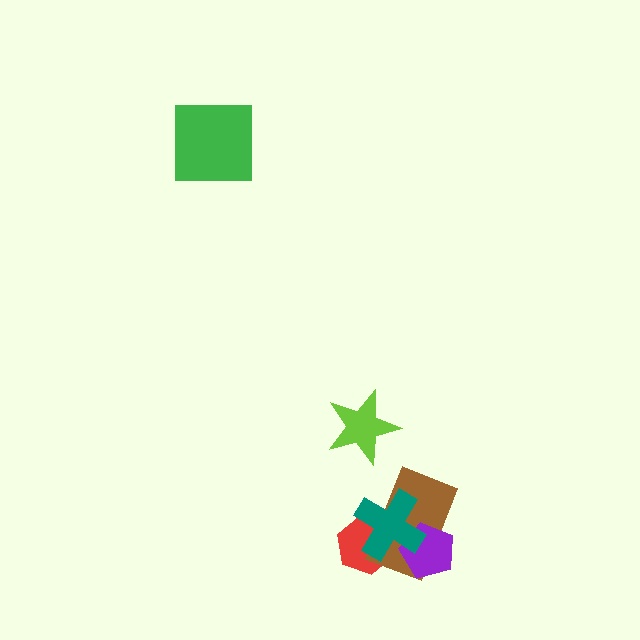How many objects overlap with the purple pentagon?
2 objects overlap with the purple pentagon.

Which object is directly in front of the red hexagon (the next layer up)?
The brown rectangle is directly in front of the red hexagon.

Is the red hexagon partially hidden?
Yes, it is partially covered by another shape.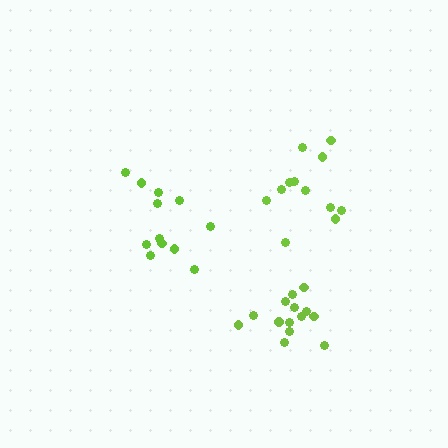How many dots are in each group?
Group 1: 12 dots, Group 2: 12 dots, Group 3: 14 dots (38 total).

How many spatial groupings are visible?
There are 3 spatial groupings.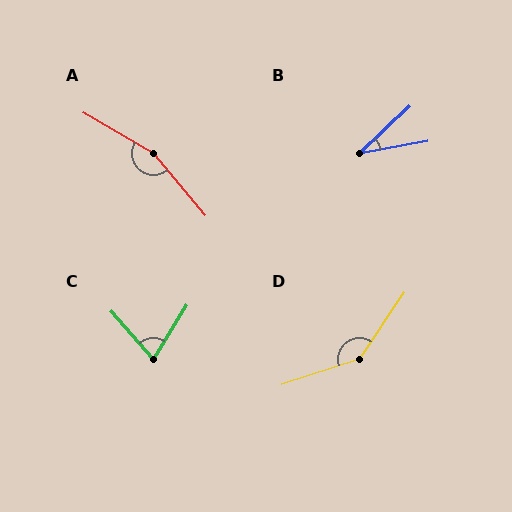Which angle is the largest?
A, at approximately 160 degrees.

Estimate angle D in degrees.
Approximately 142 degrees.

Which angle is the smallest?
B, at approximately 33 degrees.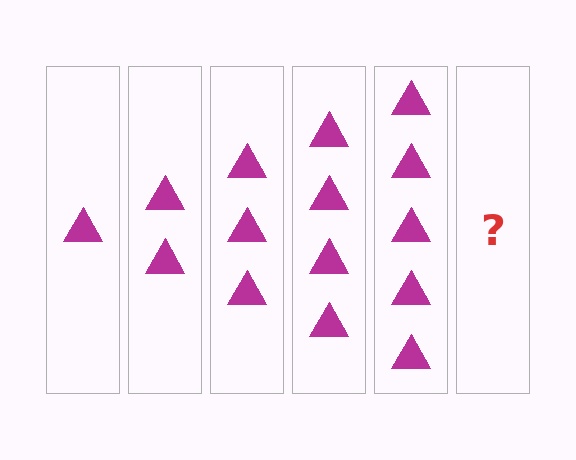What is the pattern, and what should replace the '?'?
The pattern is that each step adds one more triangle. The '?' should be 6 triangles.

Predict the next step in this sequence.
The next step is 6 triangles.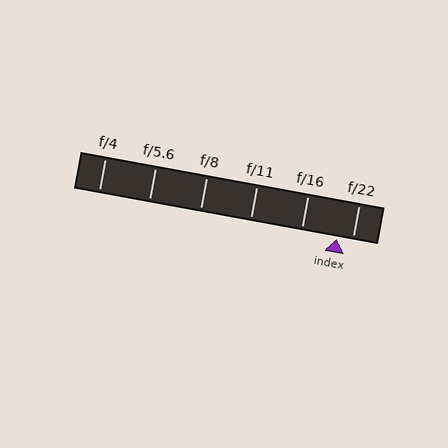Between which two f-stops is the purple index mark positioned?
The index mark is between f/16 and f/22.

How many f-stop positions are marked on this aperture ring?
There are 6 f-stop positions marked.